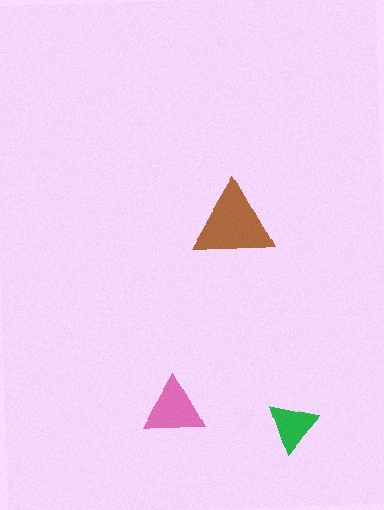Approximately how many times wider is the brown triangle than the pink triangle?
About 1.5 times wider.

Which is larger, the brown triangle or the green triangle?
The brown one.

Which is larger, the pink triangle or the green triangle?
The pink one.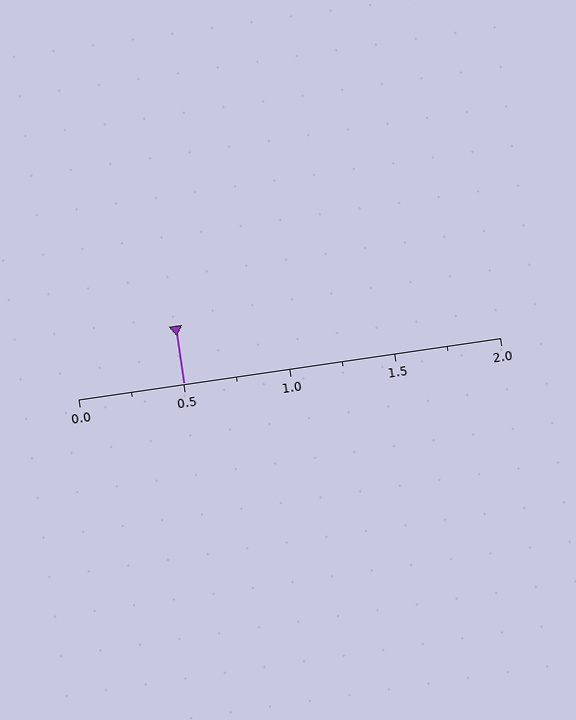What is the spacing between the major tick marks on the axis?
The major ticks are spaced 0.5 apart.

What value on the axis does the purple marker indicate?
The marker indicates approximately 0.5.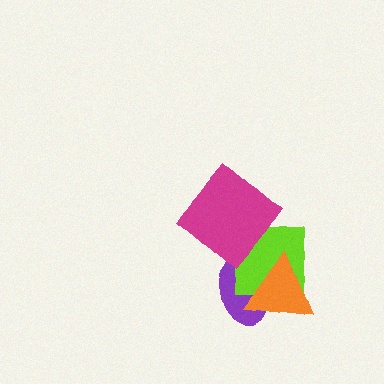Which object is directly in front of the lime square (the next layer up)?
The orange triangle is directly in front of the lime square.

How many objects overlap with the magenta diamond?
1 object overlaps with the magenta diamond.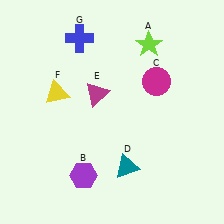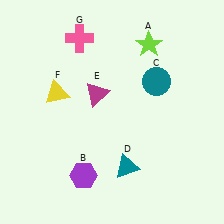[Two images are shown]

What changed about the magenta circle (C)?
In Image 1, C is magenta. In Image 2, it changed to teal.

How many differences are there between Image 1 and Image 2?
There are 2 differences between the two images.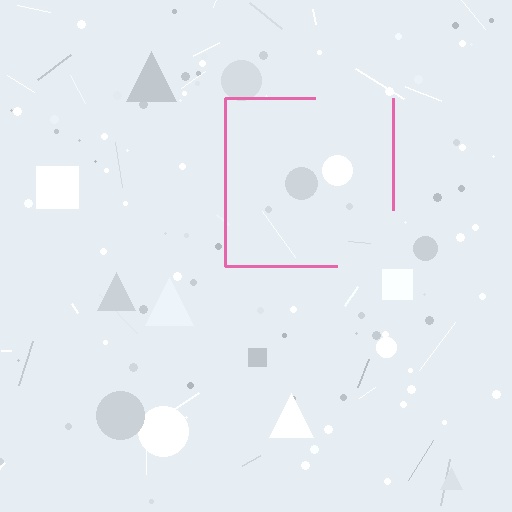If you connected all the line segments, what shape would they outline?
They would outline a square.